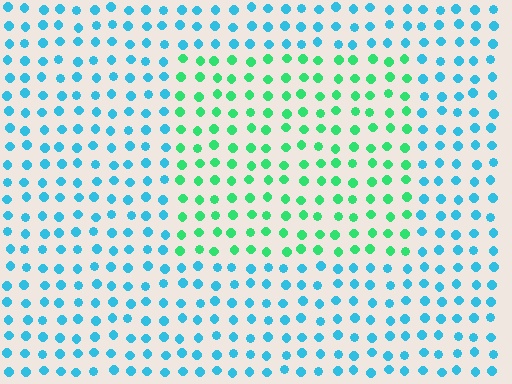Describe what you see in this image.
The image is filled with small cyan elements in a uniform arrangement. A rectangle-shaped region is visible where the elements are tinted to a slightly different hue, forming a subtle color boundary.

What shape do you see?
I see a rectangle.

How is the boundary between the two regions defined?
The boundary is defined purely by a slight shift in hue (about 50 degrees). Spacing, size, and orientation are identical on both sides.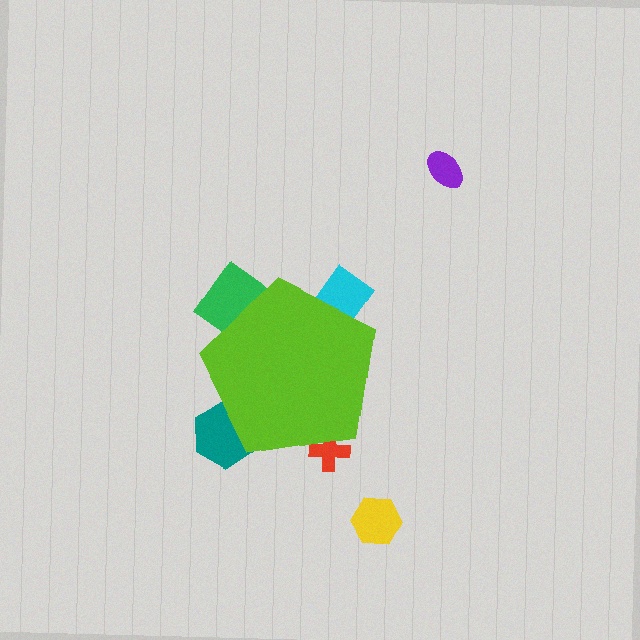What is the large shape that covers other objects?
A lime pentagon.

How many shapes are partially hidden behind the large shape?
4 shapes are partially hidden.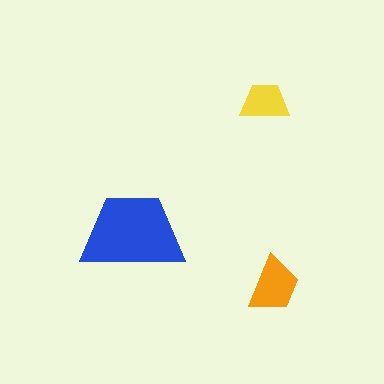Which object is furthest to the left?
The blue trapezoid is leftmost.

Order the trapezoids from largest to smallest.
the blue one, the orange one, the yellow one.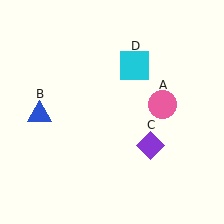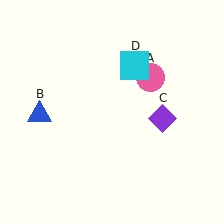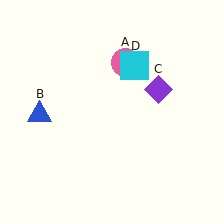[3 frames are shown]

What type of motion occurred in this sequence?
The pink circle (object A), purple diamond (object C) rotated counterclockwise around the center of the scene.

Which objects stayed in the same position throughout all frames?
Blue triangle (object B) and cyan square (object D) remained stationary.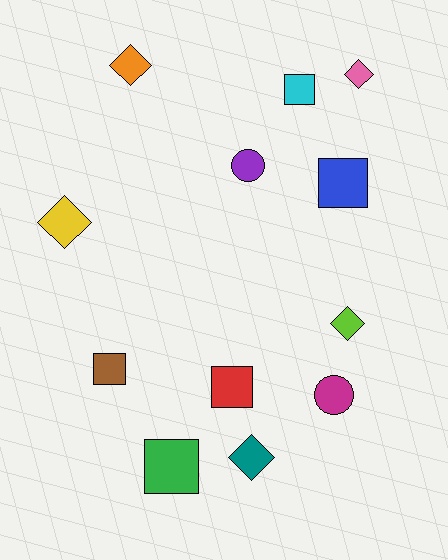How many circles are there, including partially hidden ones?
There are 2 circles.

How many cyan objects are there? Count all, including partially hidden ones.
There is 1 cyan object.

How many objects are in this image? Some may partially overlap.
There are 12 objects.